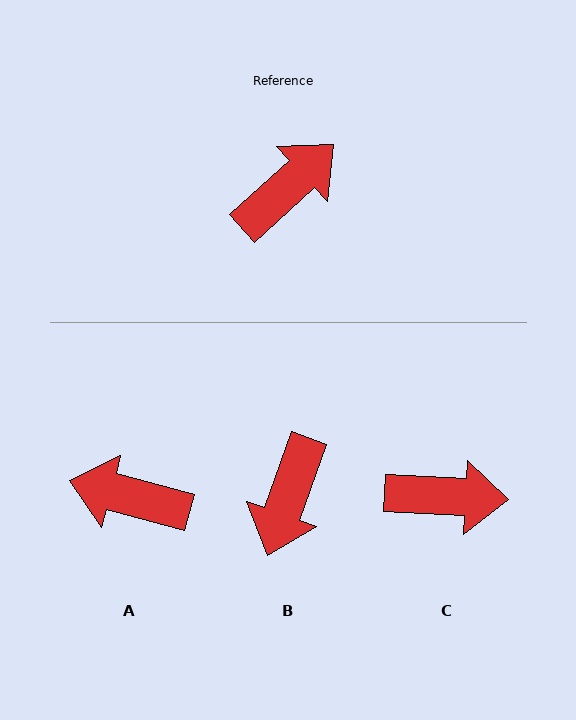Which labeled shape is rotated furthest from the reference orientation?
B, about 152 degrees away.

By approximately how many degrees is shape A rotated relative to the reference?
Approximately 123 degrees counter-clockwise.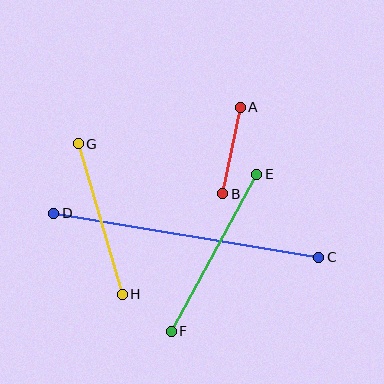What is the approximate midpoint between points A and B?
The midpoint is at approximately (232, 150) pixels.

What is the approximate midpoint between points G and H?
The midpoint is at approximately (100, 219) pixels.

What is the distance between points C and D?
The distance is approximately 269 pixels.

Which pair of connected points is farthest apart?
Points C and D are farthest apart.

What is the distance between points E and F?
The distance is approximately 179 pixels.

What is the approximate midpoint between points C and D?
The midpoint is at approximately (186, 235) pixels.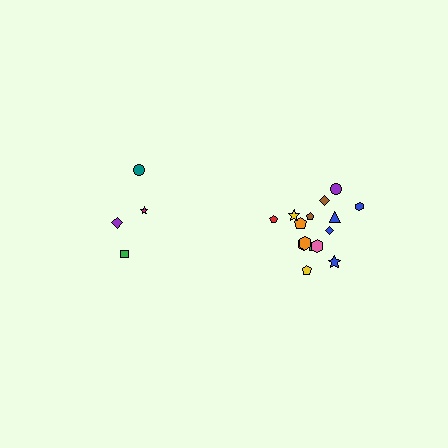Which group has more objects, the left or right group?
The right group.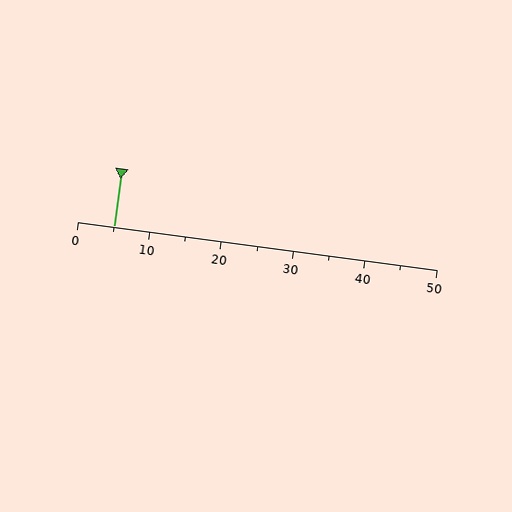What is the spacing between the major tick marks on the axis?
The major ticks are spaced 10 apart.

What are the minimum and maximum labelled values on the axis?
The axis runs from 0 to 50.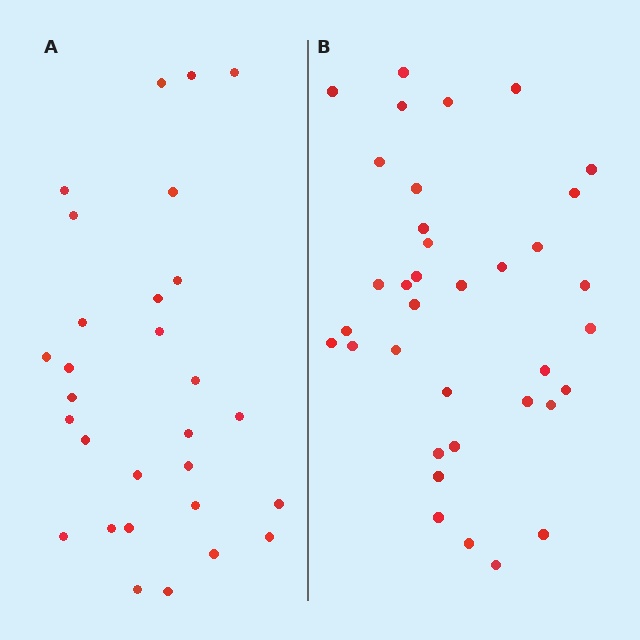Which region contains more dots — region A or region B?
Region B (the right region) has more dots.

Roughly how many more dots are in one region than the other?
Region B has roughly 8 or so more dots than region A.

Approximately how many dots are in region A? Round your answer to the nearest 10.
About 30 dots. (The exact count is 29, which rounds to 30.)